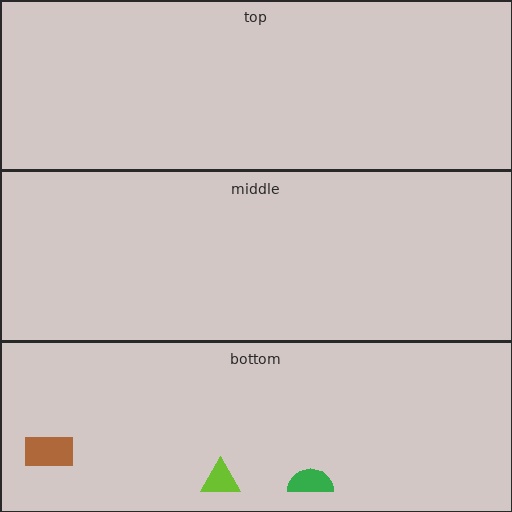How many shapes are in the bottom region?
3.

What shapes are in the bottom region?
The green semicircle, the lime triangle, the brown rectangle.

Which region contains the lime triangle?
The bottom region.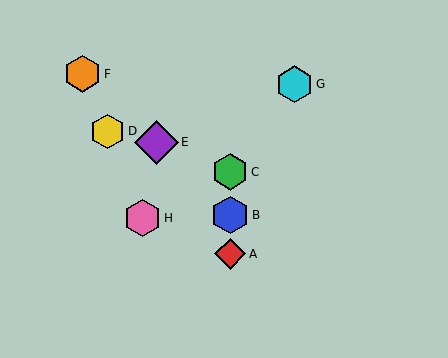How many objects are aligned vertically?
3 objects (A, B, C) are aligned vertically.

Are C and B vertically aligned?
Yes, both are at x≈230.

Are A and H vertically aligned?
No, A is at x≈230 and H is at x≈142.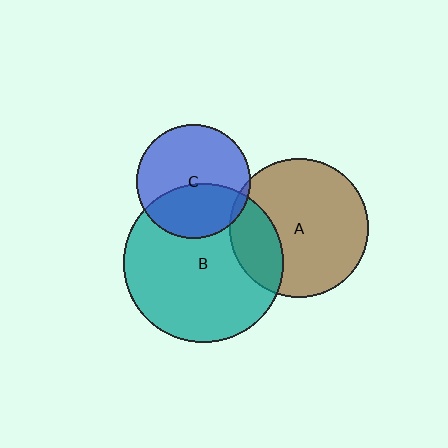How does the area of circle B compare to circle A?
Approximately 1.3 times.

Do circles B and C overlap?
Yes.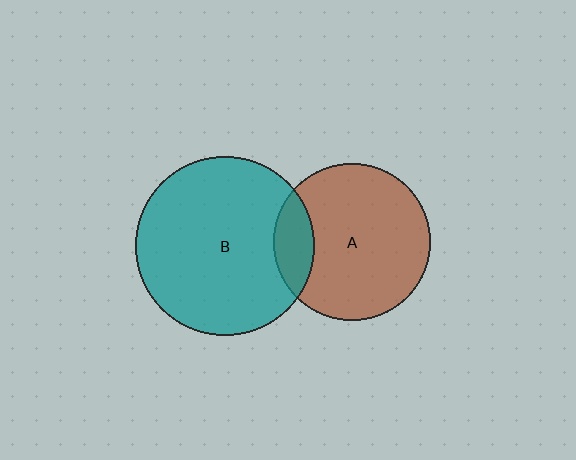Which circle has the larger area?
Circle B (teal).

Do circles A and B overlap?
Yes.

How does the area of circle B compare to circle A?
Approximately 1.3 times.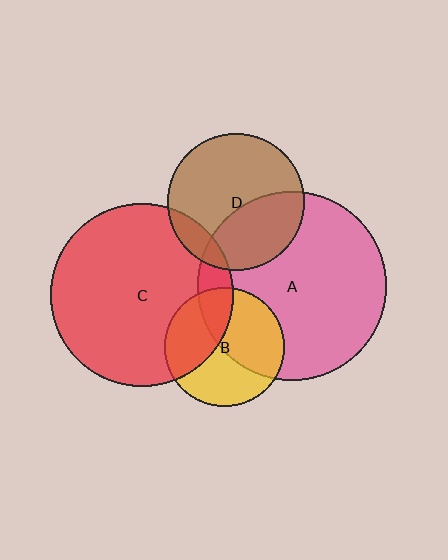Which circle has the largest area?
Circle A (pink).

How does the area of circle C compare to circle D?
Approximately 1.8 times.